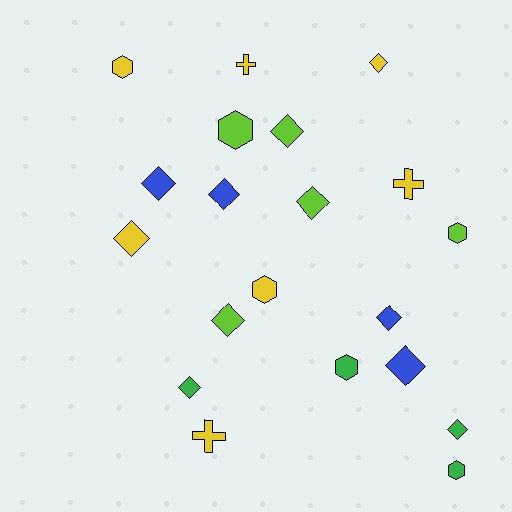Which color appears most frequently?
Yellow, with 7 objects.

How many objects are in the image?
There are 20 objects.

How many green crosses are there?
There are no green crosses.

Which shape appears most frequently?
Diamond, with 11 objects.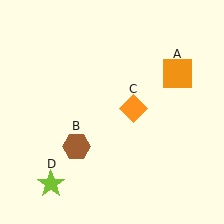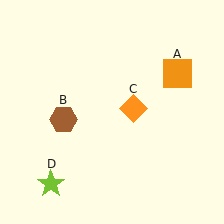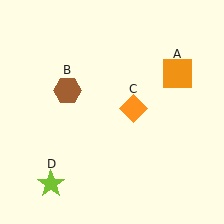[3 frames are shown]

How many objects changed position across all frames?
1 object changed position: brown hexagon (object B).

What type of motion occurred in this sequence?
The brown hexagon (object B) rotated clockwise around the center of the scene.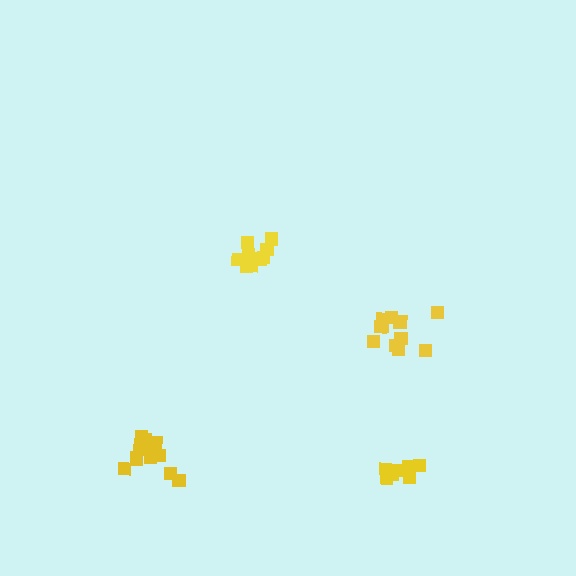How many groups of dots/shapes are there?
There are 4 groups.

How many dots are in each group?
Group 1: 9 dots, Group 2: 12 dots, Group 3: 7 dots, Group 4: 12 dots (40 total).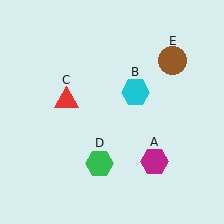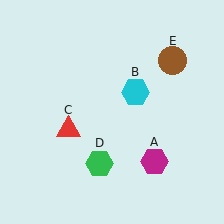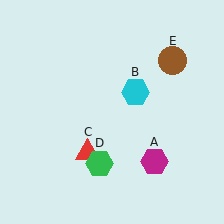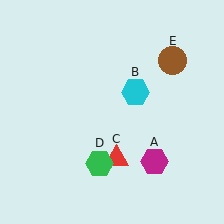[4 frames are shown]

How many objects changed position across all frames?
1 object changed position: red triangle (object C).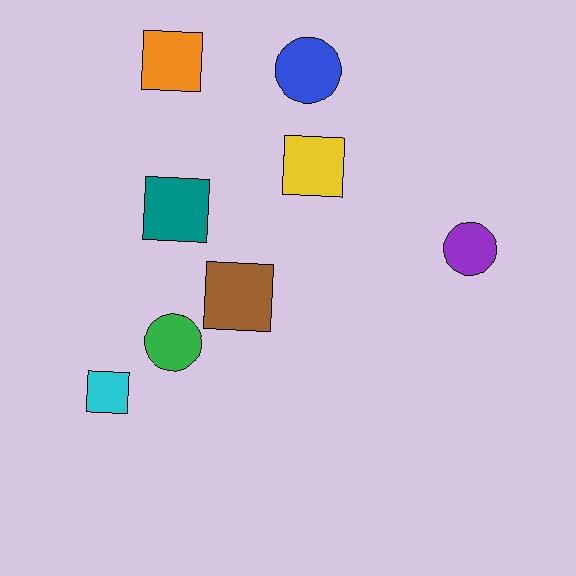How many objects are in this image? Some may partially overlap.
There are 8 objects.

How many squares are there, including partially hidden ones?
There are 5 squares.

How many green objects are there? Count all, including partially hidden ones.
There is 1 green object.